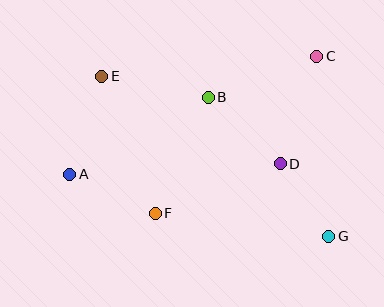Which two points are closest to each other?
Points D and G are closest to each other.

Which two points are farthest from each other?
Points E and G are farthest from each other.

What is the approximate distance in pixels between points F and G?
The distance between F and G is approximately 175 pixels.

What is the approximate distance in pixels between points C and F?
The distance between C and F is approximately 225 pixels.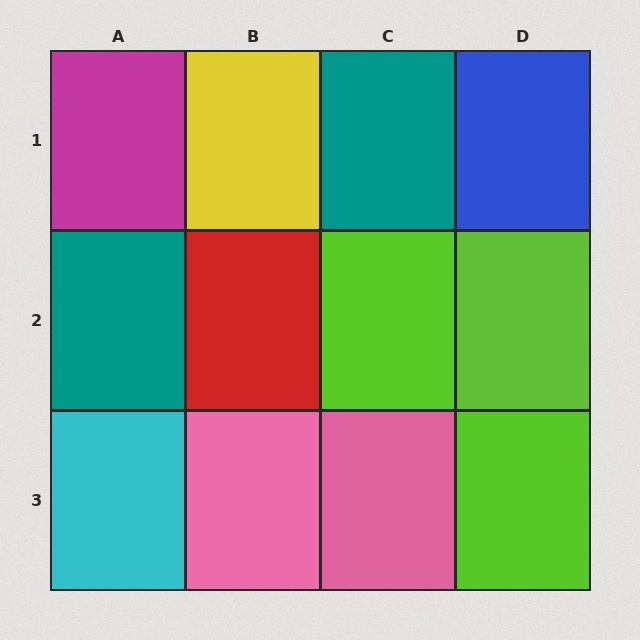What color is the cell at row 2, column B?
Red.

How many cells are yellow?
1 cell is yellow.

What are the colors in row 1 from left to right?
Magenta, yellow, teal, blue.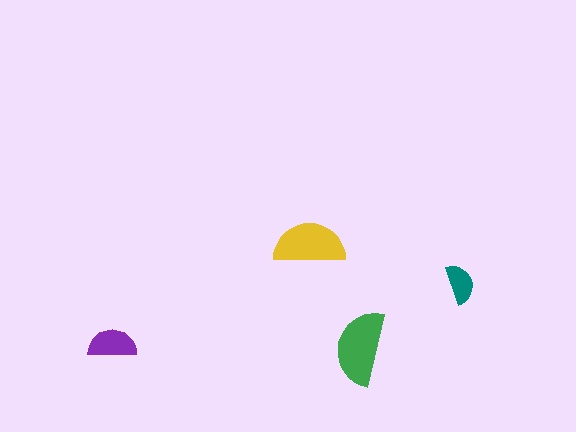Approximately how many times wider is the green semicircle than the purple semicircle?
About 1.5 times wider.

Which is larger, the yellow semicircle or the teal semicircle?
The yellow one.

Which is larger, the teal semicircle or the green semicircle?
The green one.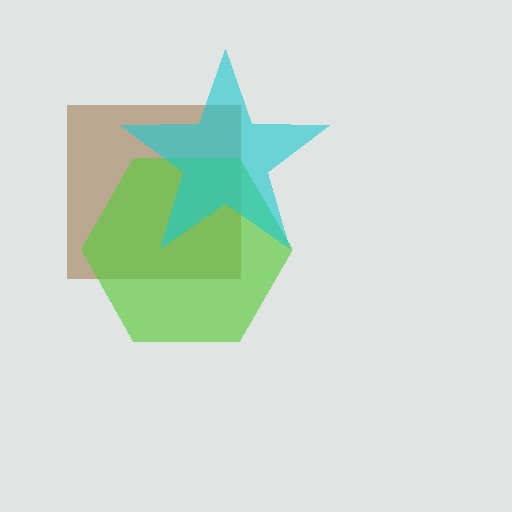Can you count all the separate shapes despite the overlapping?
Yes, there are 3 separate shapes.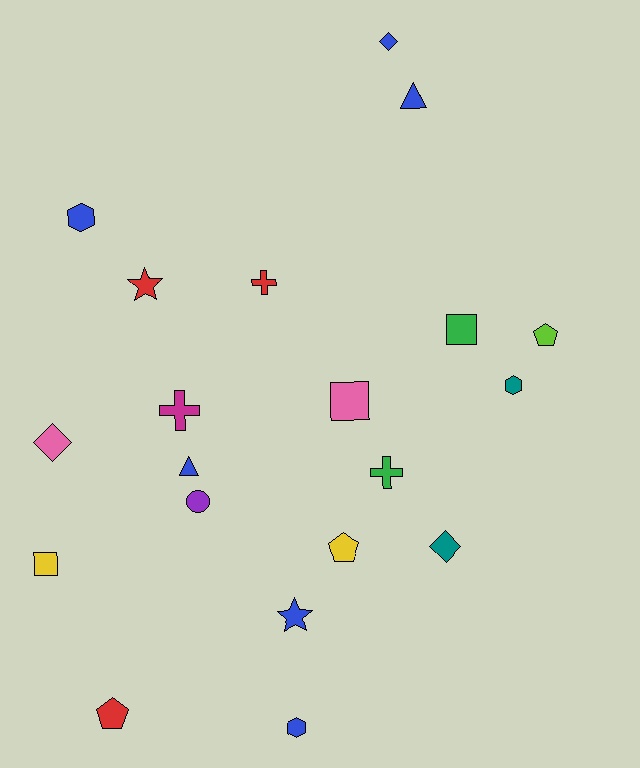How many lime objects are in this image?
There is 1 lime object.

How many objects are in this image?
There are 20 objects.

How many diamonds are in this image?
There are 3 diamonds.